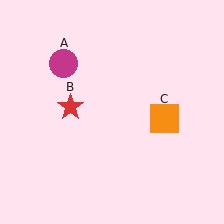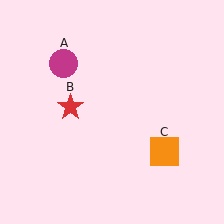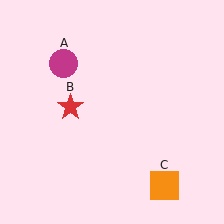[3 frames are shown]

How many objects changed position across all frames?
1 object changed position: orange square (object C).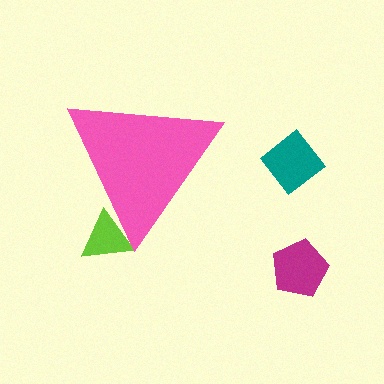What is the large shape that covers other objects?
A pink triangle.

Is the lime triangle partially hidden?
Yes, the lime triangle is partially hidden behind the pink triangle.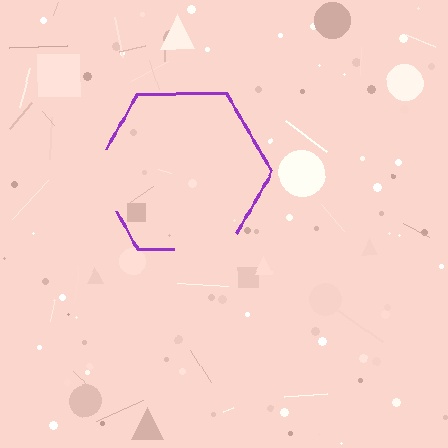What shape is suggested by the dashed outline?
The dashed outline suggests a hexagon.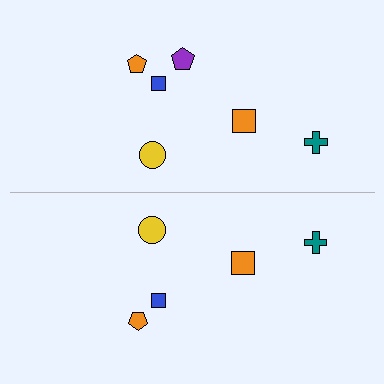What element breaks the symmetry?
A purple pentagon is missing from the bottom side.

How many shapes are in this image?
There are 11 shapes in this image.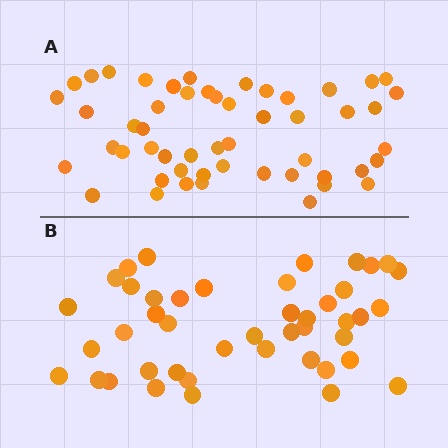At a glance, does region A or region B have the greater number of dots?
Region A (the top region) has more dots.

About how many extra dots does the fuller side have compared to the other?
Region A has roughly 8 or so more dots than region B.